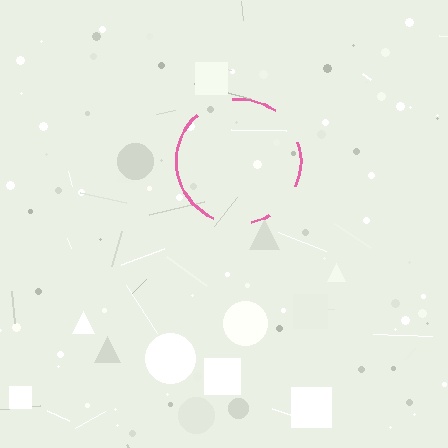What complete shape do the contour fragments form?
The contour fragments form a circle.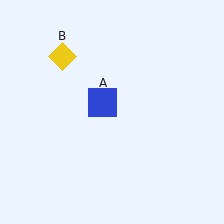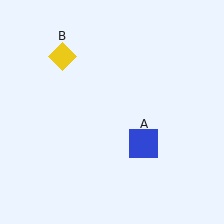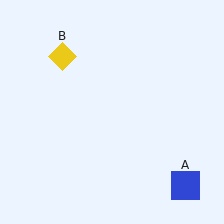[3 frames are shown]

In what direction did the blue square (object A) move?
The blue square (object A) moved down and to the right.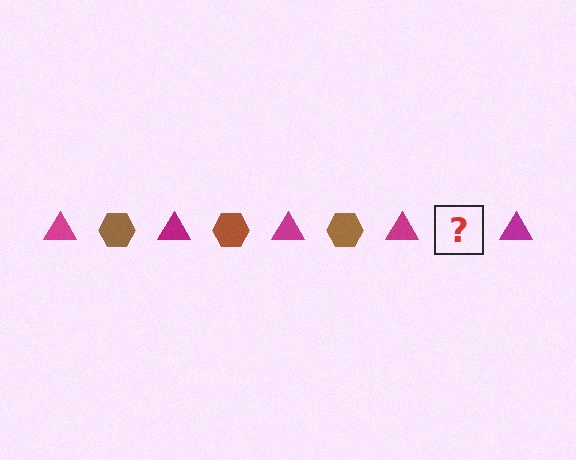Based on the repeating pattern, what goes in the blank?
The blank should be a brown hexagon.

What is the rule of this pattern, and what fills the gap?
The rule is that the pattern alternates between magenta triangle and brown hexagon. The gap should be filled with a brown hexagon.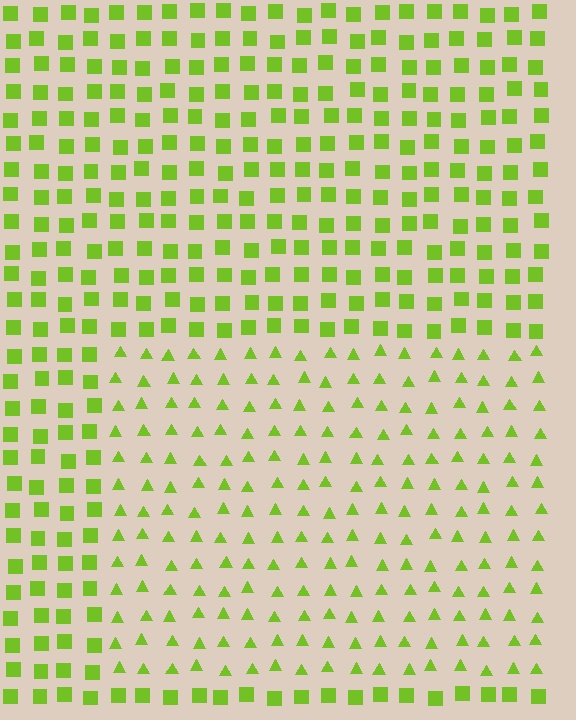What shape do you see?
I see a rectangle.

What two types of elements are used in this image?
The image uses triangles inside the rectangle region and squares outside it.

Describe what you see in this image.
The image is filled with small lime elements arranged in a uniform grid. A rectangle-shaped region contains triangles, while the surrounding area contains squares. The boundary is defined purely by the change in element shape.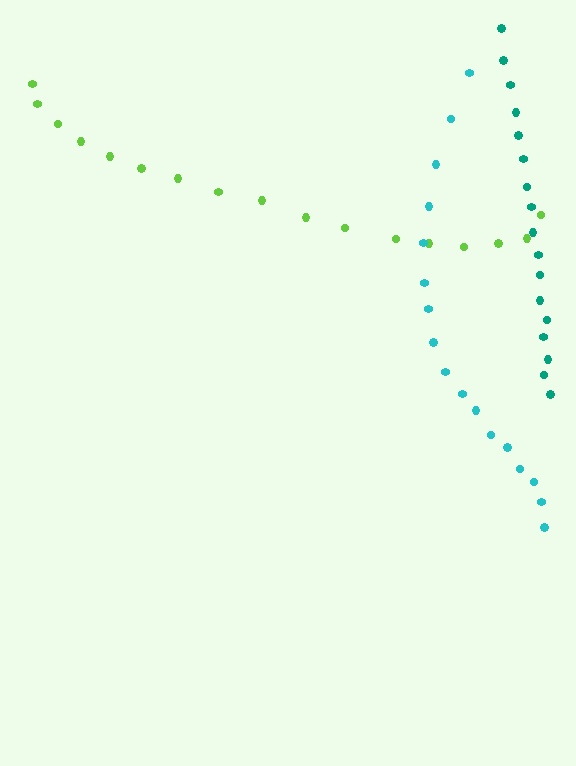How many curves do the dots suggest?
There are 3 distinct paths.